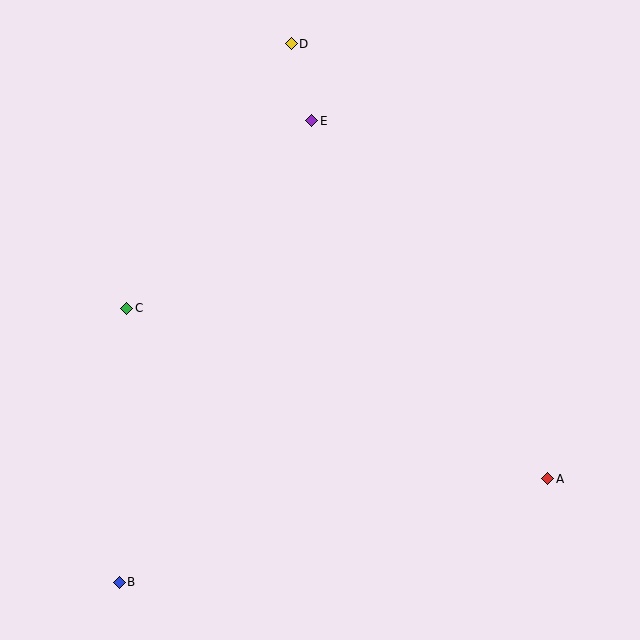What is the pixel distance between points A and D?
The distance between A and D is 504 pixels.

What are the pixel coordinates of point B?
Point B is at (119, 582).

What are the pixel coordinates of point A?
Point A is at (548, 478).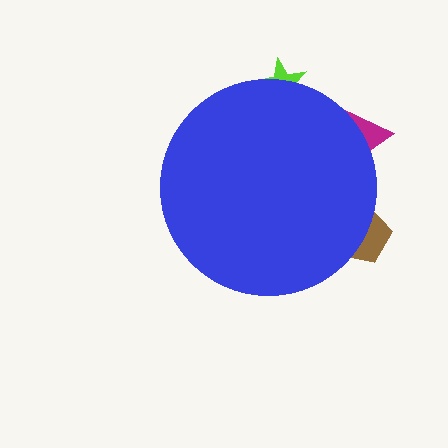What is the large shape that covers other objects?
A blue circle.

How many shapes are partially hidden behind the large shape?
3 shapes are partially hidden.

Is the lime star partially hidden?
Yes, the lime star is partially hidden behind the blue circle.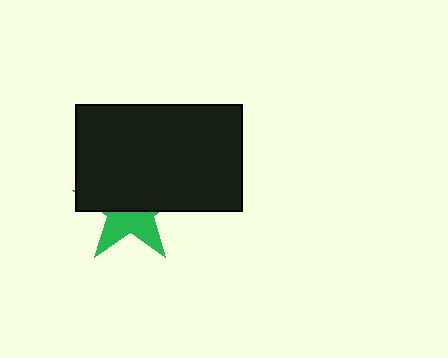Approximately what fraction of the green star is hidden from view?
Roughly 58% of the green star is hidden behind the black rectangle.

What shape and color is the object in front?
The object in front is a black rectangle.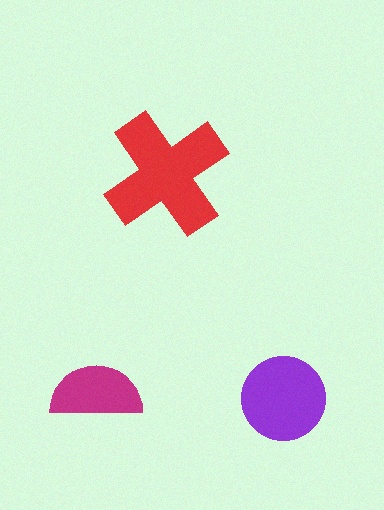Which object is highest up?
The red cross is topmost.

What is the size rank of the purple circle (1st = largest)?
2nd.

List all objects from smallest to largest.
The magenta semicircle, the purple circle, the red cross.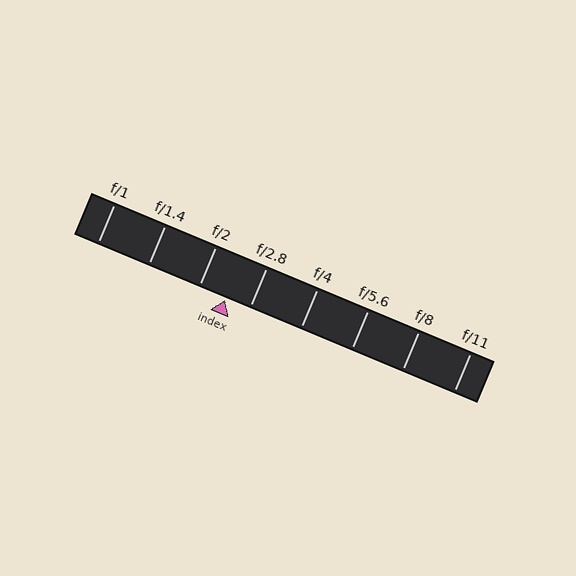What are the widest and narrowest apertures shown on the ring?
The widest aperture shown is f/1 and the narrowest is f/11.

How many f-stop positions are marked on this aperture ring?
There are 8 f-stop positions marked.